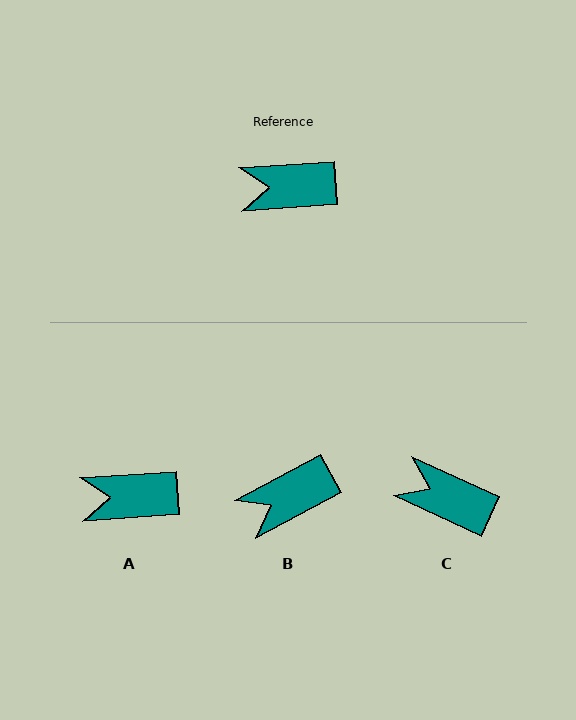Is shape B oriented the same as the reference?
No, it is off by about 25 degrees.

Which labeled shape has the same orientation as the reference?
A.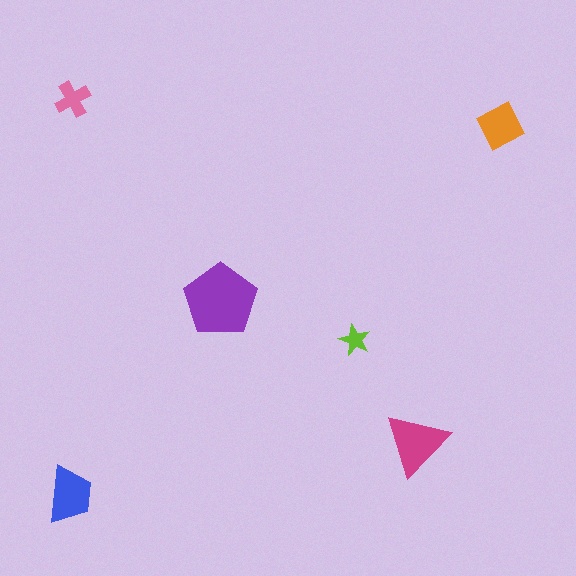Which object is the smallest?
The lime star.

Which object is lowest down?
The blue trapezoid is bottommost.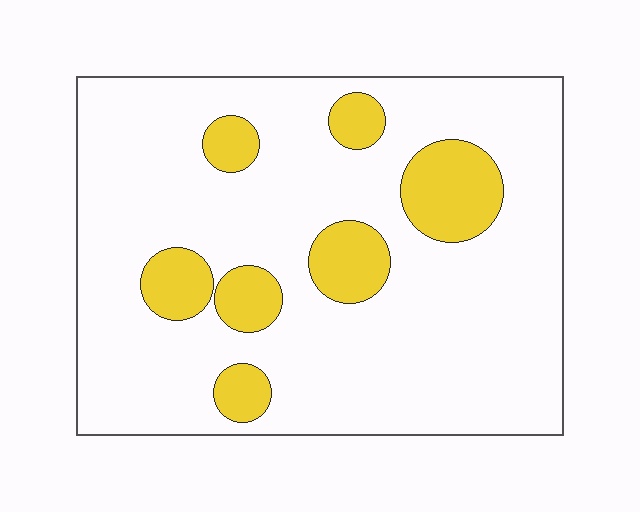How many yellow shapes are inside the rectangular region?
7.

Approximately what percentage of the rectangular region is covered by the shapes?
Approximately 15%.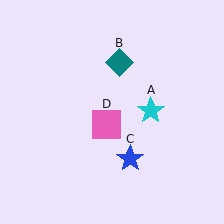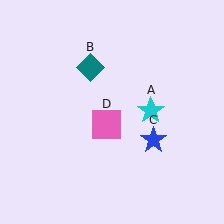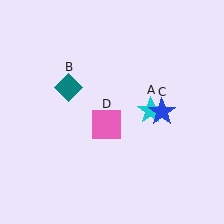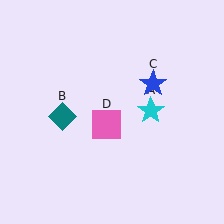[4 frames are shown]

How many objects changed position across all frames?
2 objects changed position: teal diamond (object B), blue star (object C).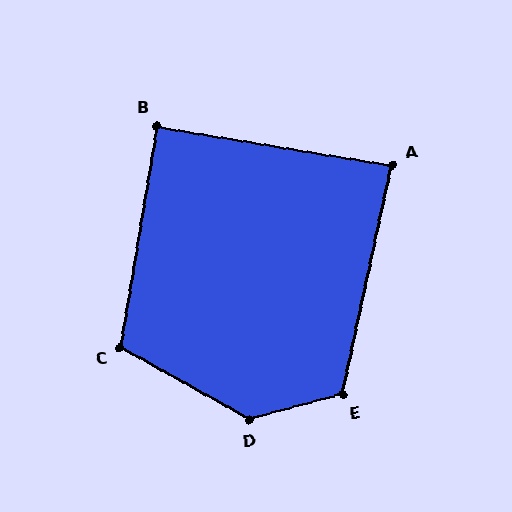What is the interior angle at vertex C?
Approximately 110 degrees (obtuse).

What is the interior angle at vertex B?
Approximately 90 degrees (approximately right).